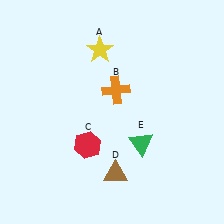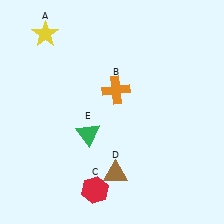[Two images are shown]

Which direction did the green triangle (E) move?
The green triangle (E) moved left.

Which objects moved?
The objects that moved are: the yellow star (A), the red hexagon (C), the green triangle (E).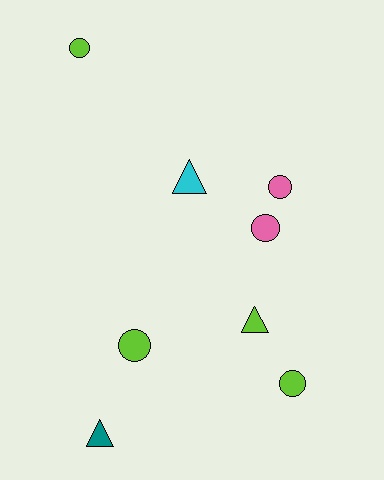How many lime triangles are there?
There is 1 lime triangle.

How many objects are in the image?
There are 8 objects.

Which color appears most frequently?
Lime, with 4 objects.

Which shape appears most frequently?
Circle, with 5 objects.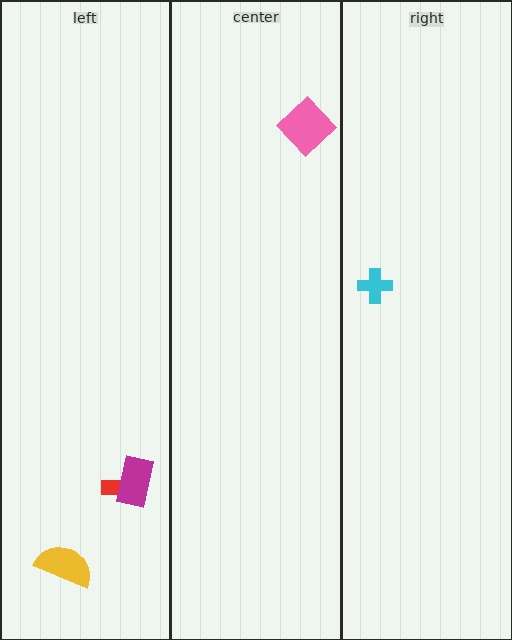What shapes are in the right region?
The cyan cross.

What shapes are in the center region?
The pink diamond.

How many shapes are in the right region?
1.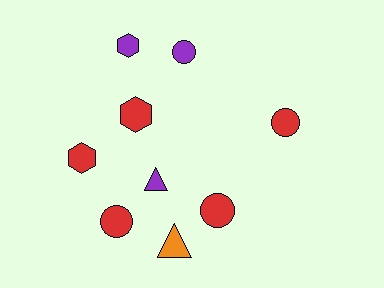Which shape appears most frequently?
Circle, with 4 objects.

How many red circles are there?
There are 3 red circles.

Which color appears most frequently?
Red, with 5 objects.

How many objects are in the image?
There are 9 objects.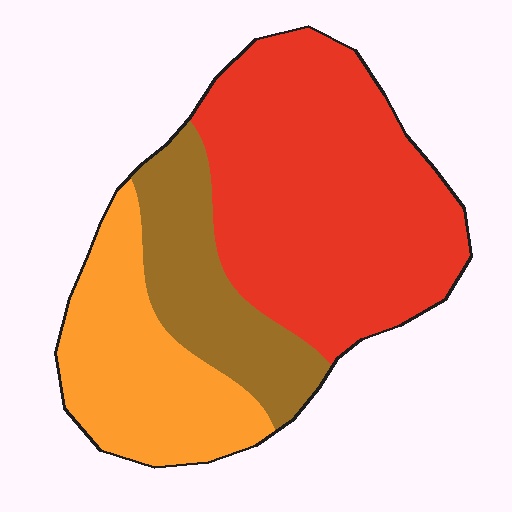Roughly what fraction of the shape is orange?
Orange takes up about one quarter (1/4) of the shape.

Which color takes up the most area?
Red, at roughly 55%.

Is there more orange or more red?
Red.